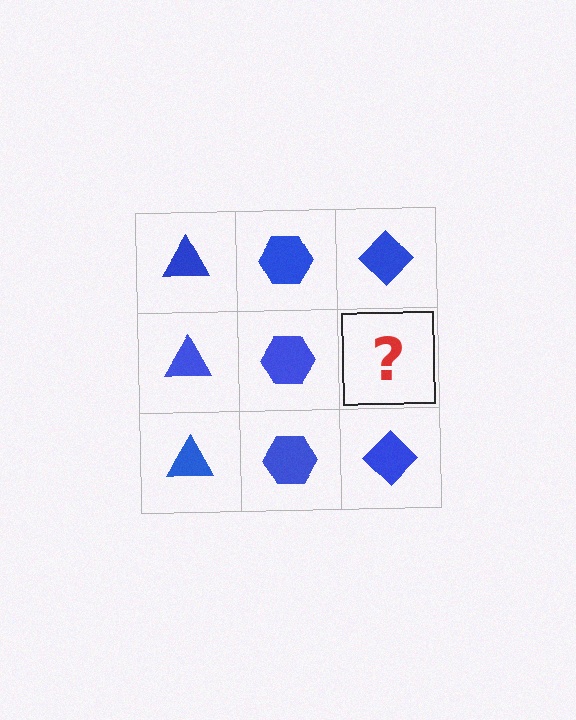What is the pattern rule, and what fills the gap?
The rule is that each column has a consistent shape. The gap should be filled with a blue diamond.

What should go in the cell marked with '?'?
The missing cell should contain a blue diamond.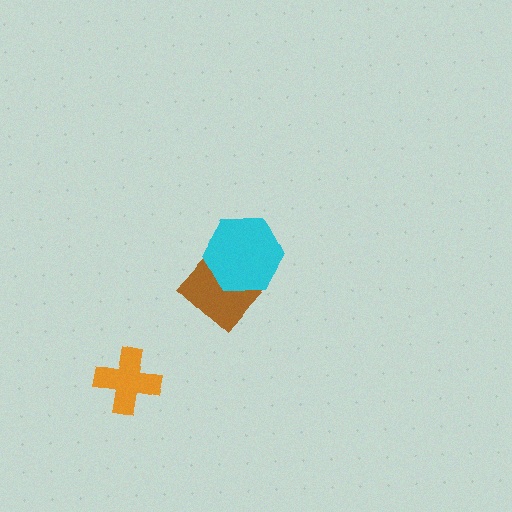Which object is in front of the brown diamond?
The cyan hexagon is in front of the brown diamond.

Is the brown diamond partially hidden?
Yes, it is partially covered by another shape.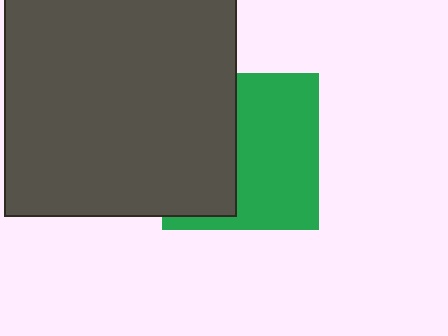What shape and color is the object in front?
The object in front is a dark gray square.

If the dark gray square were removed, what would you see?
You would see the complete green square.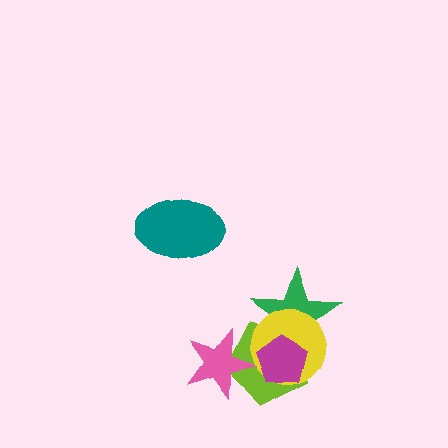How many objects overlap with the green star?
3 objects overlap with the green star.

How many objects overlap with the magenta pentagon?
3 objects overlap with the magenta pentagon.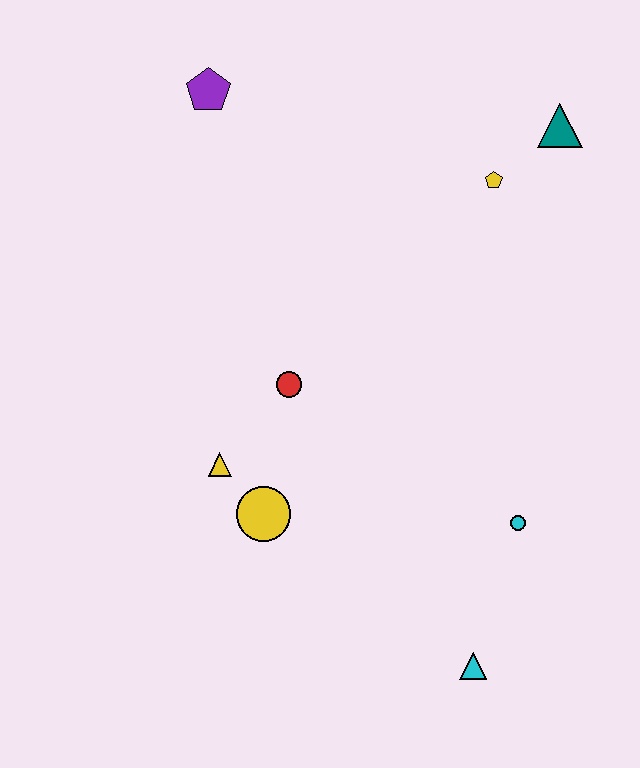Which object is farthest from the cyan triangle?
The purple pentagon is farthest from the cyan triangle.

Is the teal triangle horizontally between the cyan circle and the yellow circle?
No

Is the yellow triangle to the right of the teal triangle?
No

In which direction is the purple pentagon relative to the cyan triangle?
The purple pentagon is above the cyan triangle.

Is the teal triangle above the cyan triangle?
Yes